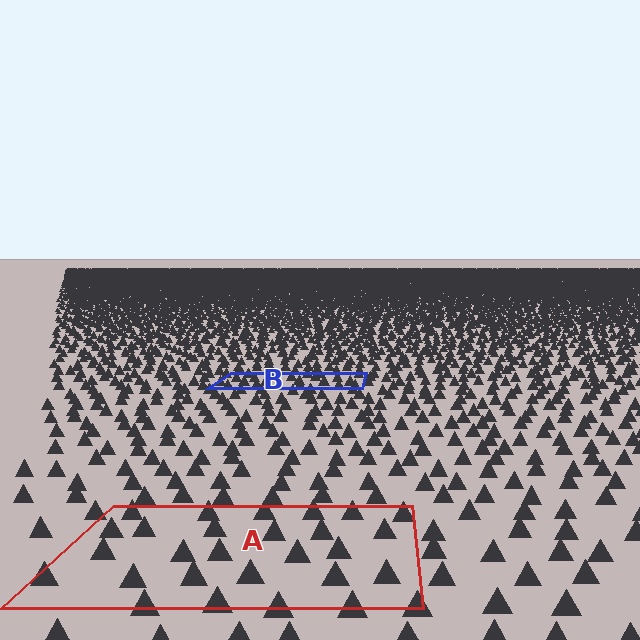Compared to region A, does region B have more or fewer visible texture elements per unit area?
Region B has more texture elements per unit area — they are packed more densely because it is farther away.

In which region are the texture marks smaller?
The texture marks are smaller in region B, because it is farther away.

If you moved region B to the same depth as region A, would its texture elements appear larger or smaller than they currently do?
They would appear larger. At a closer depth, the same texture elements are projected at a bigger on-screen size.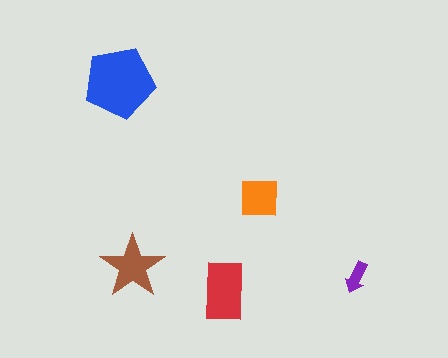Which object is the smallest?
The purple arrow.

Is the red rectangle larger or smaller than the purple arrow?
Larger.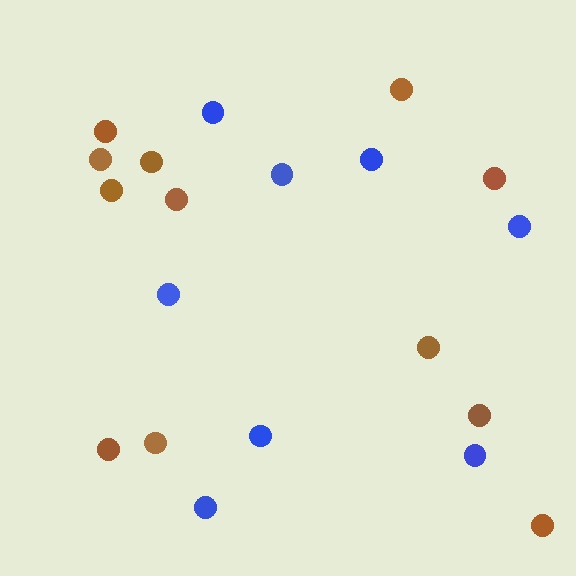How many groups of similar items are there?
There are 2 groups: one group of blue circles (8) and one group of brown circles (12).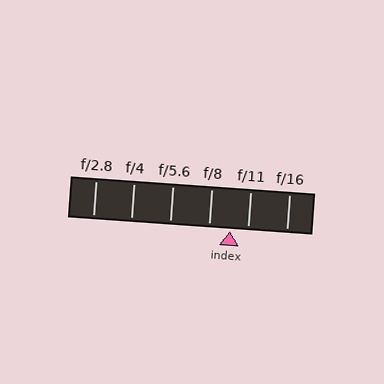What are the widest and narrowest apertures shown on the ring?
The widest aperture shown is f/2.8 and the narrowest is f/16.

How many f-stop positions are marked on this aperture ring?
There are 6 f-stop positions marked.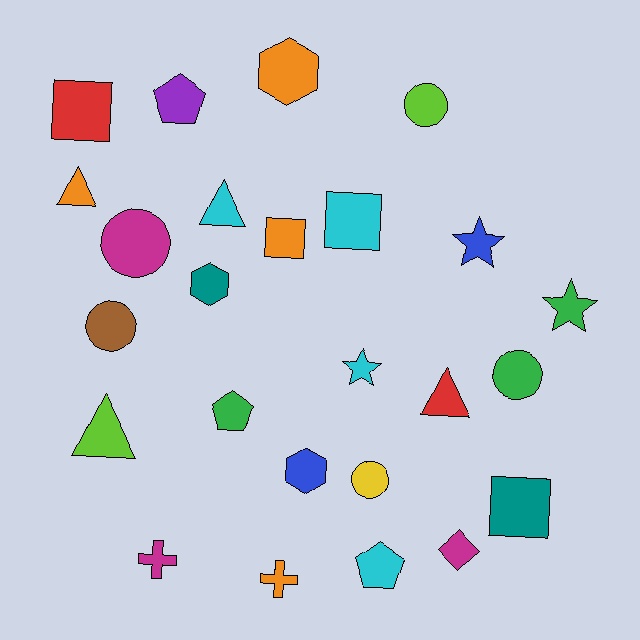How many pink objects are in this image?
There are no pink objects.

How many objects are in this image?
There are 25 objects.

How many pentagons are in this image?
There are 3 pentagons.